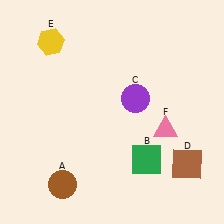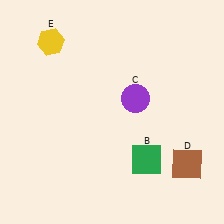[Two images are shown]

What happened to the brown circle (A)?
The brown circle (A) was removed in Image 2. It was in the bottom-left area of Image 1.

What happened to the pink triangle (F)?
The pink triangle (F) was removed in Image 2. It was in the bottom-right area of Image 1.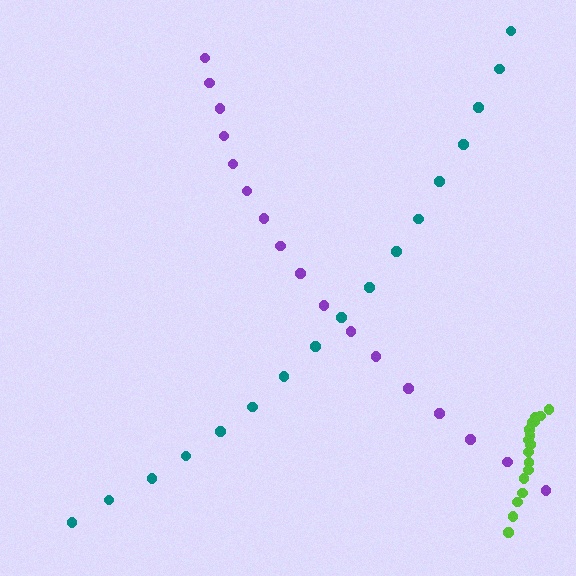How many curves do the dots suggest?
There are 3 distinct paths.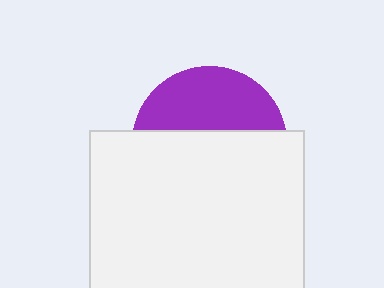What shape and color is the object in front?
The object in front is a white square.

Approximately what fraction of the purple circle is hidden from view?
Roughly 61% of the purple circle is hidden behind the white square.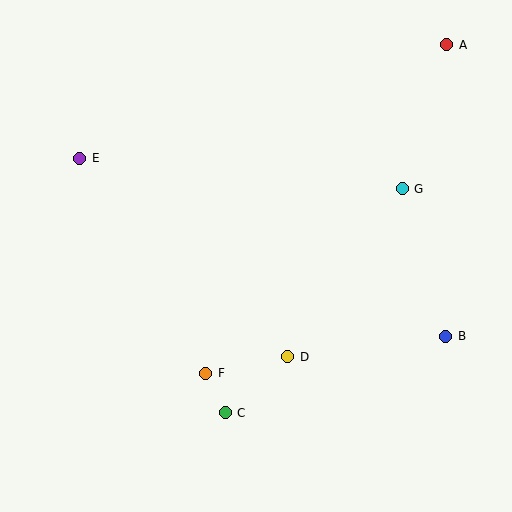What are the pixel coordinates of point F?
Point F is at (206, 373).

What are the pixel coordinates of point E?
Point E is at (80, 158).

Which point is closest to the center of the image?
Point D at (288, 357) is closest to the center.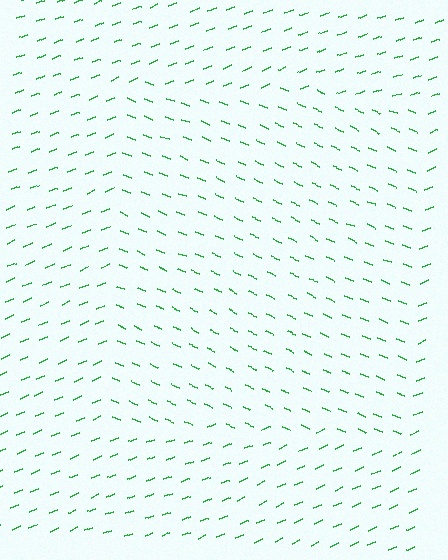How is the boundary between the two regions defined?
The boundary is defined purely by a change in line orientation (approximately 45 degrees difference). All lines are the same color and thickness.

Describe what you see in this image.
The image is filled with small green line segments. A rectangle region in the image has lines oriented differently from the surrounding lines, creating a visible texture boundary.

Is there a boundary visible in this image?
Yes, there is a texture boundary formed by a change in line orientation.